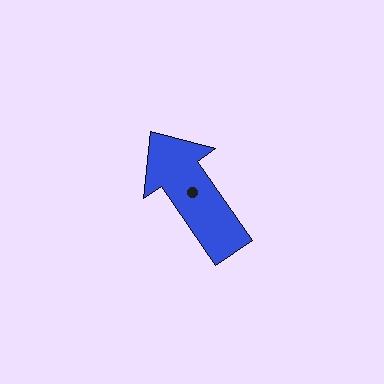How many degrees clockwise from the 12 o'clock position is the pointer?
Approximately 325 degrees.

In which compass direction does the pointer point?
Northwest.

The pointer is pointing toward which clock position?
Roughly 11 o'clock.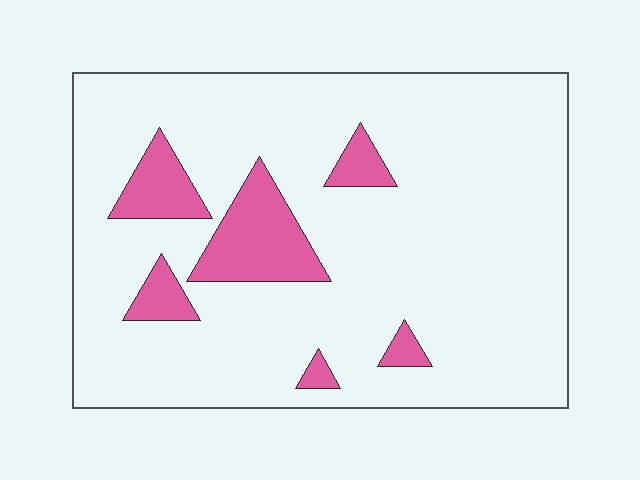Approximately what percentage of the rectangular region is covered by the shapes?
Approximately 15%.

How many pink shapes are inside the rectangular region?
6.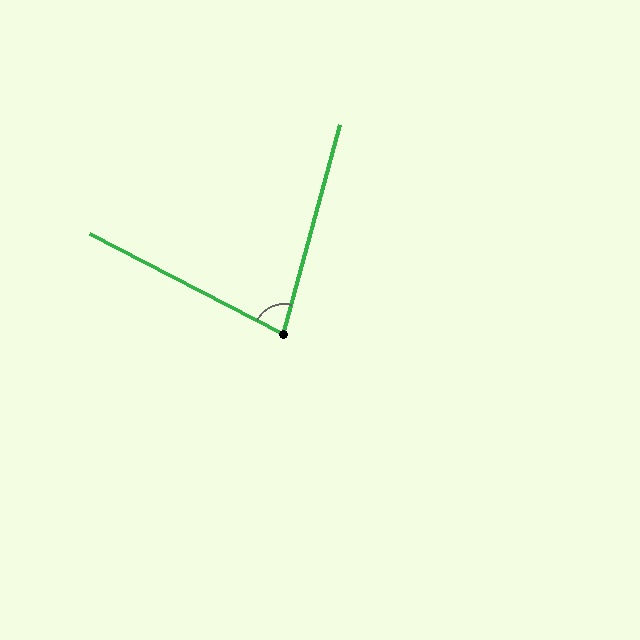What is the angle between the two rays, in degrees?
Approximately 78 degrees.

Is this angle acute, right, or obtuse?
It is acute.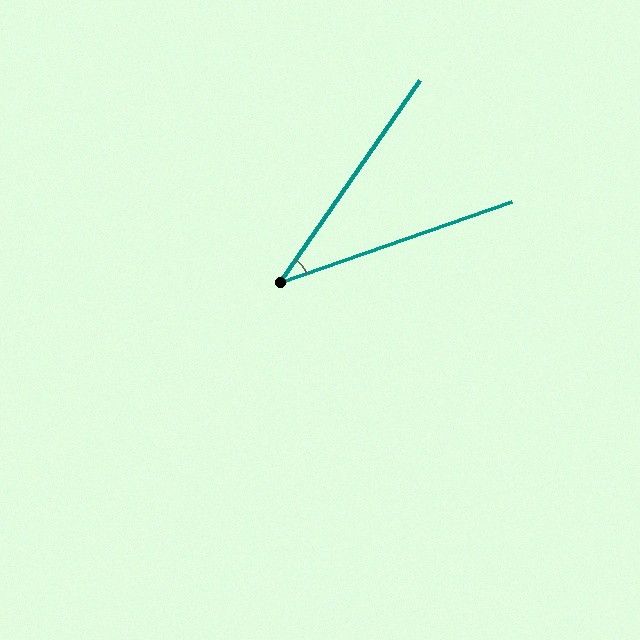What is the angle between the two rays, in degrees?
Approximately 36 degrees.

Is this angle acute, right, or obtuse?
It is acute.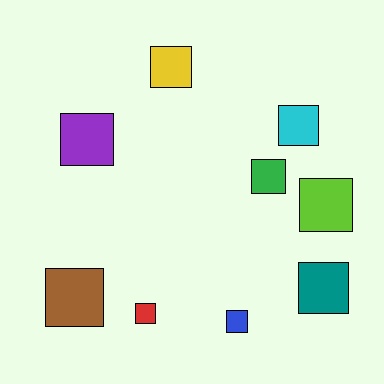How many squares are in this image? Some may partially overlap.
There are 9 squares.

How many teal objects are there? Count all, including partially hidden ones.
There is 1 teal object.